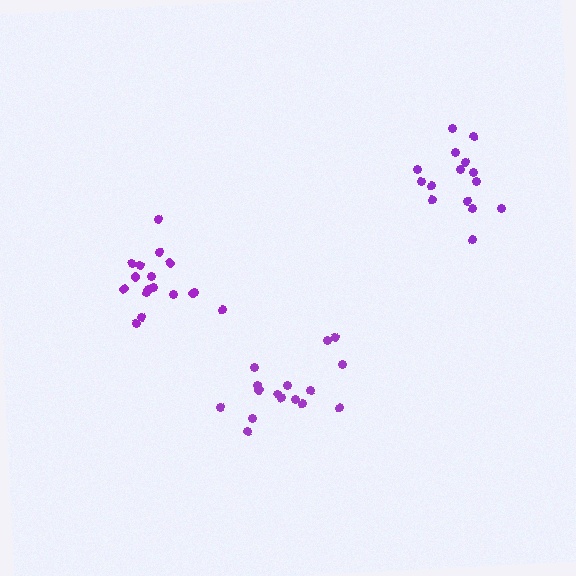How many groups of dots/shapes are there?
There are 3 groups.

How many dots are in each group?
Group 1: 16 dots, Group 2: 15 dots, Group 3: 17 dots (48 total).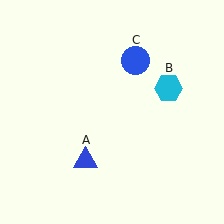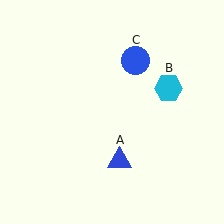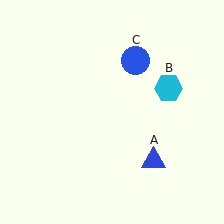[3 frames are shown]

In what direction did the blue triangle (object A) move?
The blue triangle (object A) moved right.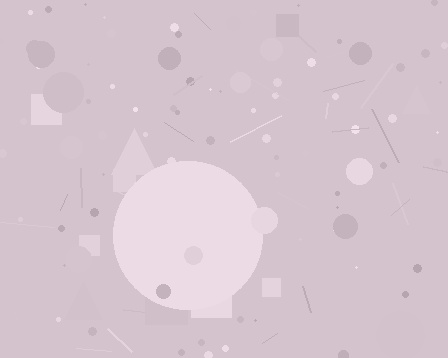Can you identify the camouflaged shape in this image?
The camouflaged shape is a circle.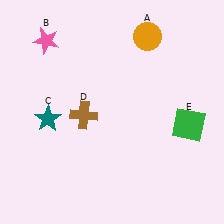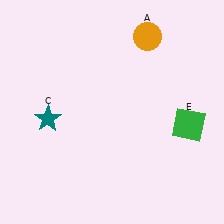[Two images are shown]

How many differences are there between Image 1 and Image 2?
There are 2 differences between the two images.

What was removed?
The pink star (B), the brown cross (D) were removed in Image 2.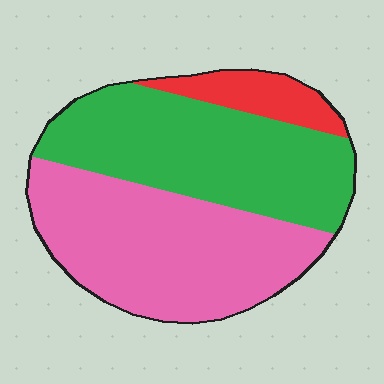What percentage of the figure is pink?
Pink covers 47% of the figure.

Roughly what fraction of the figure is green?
Green covers 43% of the figure.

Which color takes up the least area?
Red, at roughly 10%.